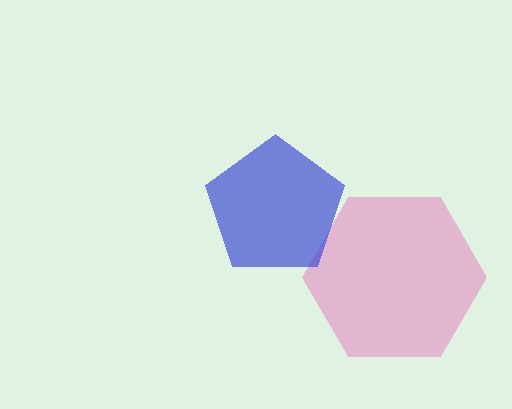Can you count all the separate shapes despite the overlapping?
Yes, there are 2 separate shapes.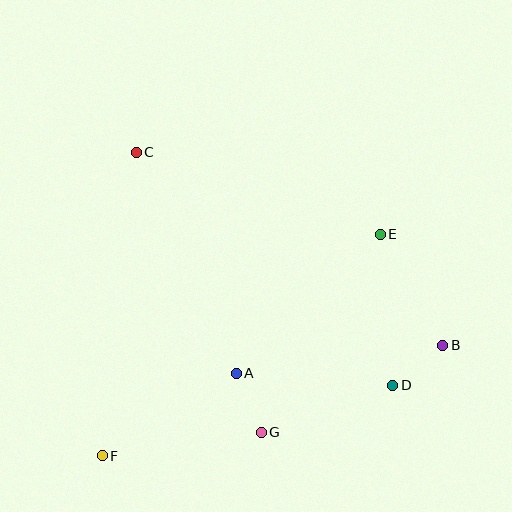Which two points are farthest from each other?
Points B and C are farthest from each other.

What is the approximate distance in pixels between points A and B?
The distance between A and B is approximately 208 pixels.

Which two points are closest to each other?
Points B and D are closest to each other.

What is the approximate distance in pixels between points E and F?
The distance between E and F is approximately 356 pixels.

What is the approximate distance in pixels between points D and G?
The distance between D and G is approximately 140 pixels.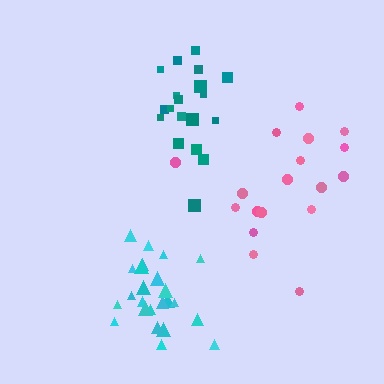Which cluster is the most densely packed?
Cyan.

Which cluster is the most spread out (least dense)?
Pink.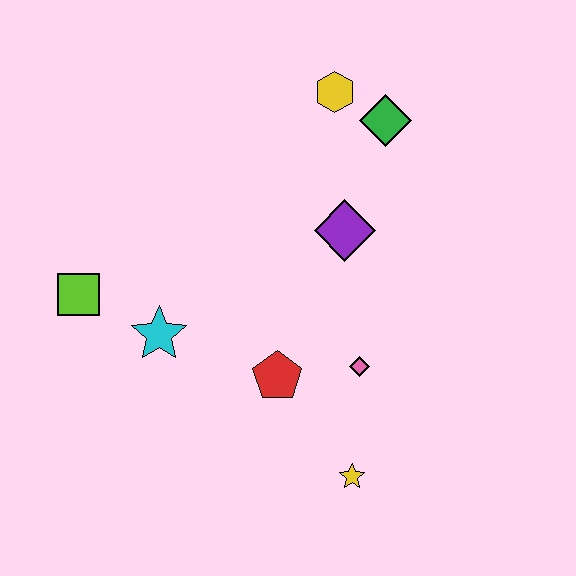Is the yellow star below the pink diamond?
Yes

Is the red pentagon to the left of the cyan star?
No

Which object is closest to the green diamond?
The yellow hexagon is closest to the green diamond.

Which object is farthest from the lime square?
The green diamond is farthest from the lime square.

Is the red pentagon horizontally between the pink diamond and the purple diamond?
No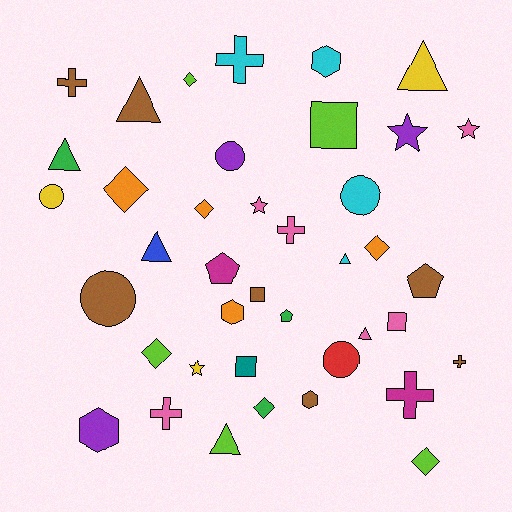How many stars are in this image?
There are 4 stars.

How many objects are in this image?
There are 40 objects.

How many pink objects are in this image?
There are 6 pink objects.